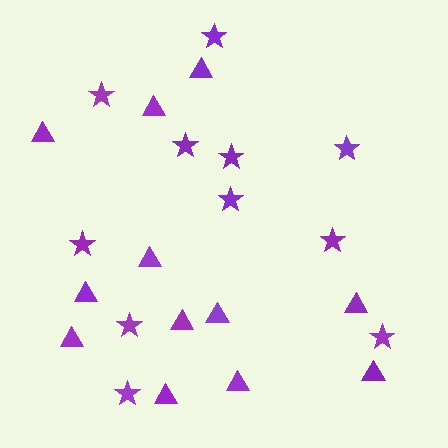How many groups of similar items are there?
There are 2 groups: one group of triangles (12) and one group of stars (11).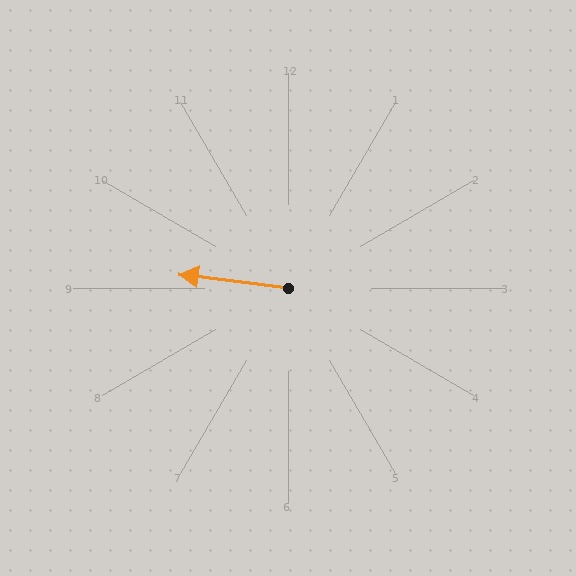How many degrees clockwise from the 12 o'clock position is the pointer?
Approximately 277 degrees.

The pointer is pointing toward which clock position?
Roughly 9 o'clock.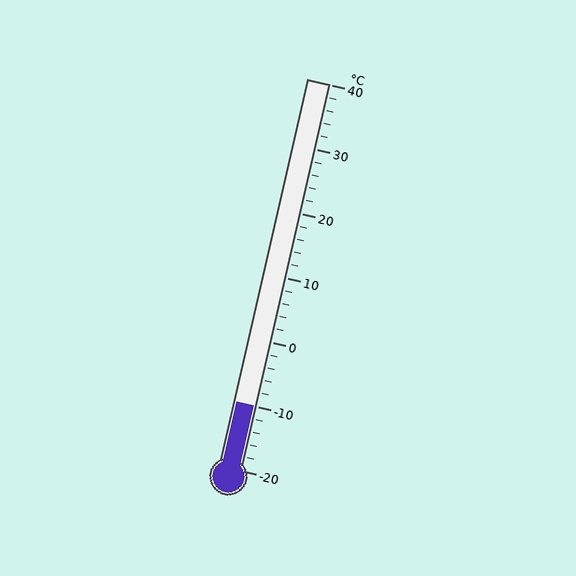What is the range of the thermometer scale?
The thermometer scale ranges from -20°C to 40°C.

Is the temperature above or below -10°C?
The temperature is at -10°C.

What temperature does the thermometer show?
The thermometer shows approximately -10°C.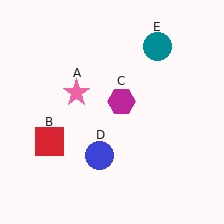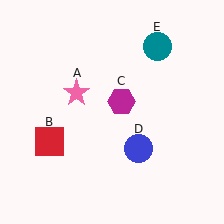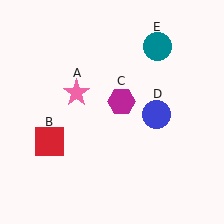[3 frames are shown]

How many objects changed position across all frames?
1 object changed position: blue circle (object D).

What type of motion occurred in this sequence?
The blue circle (object D) rotated counterclockwise around the center of the scene.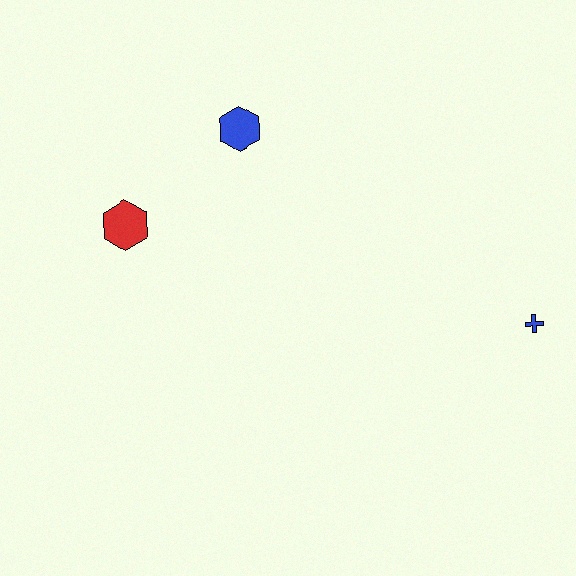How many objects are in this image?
There are 3 objects.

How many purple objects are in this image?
There are no purple objects.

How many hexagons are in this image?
There are 2 hexagons.